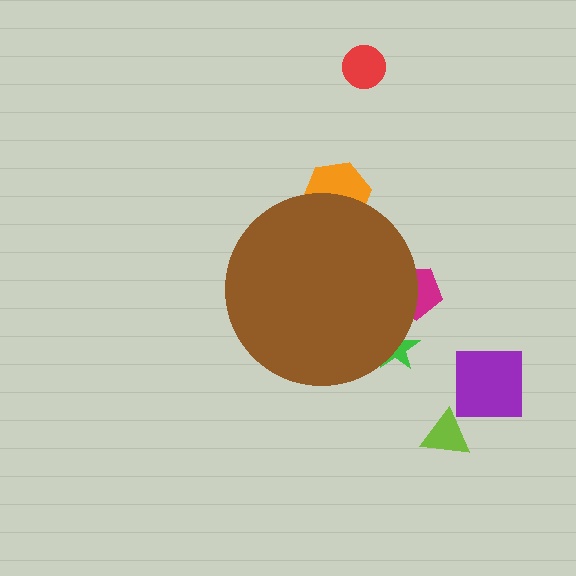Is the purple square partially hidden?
No, the purple square is fully visible.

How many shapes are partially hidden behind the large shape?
3 shapes are partially hidden.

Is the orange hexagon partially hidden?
Yes, the orange hexagon is partially hidden behind the brown circle.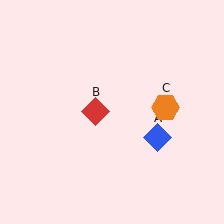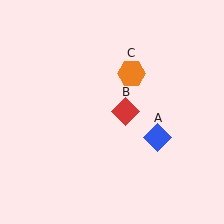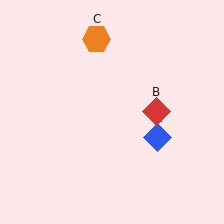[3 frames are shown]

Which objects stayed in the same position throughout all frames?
Blue diamond (object A) remained stationary.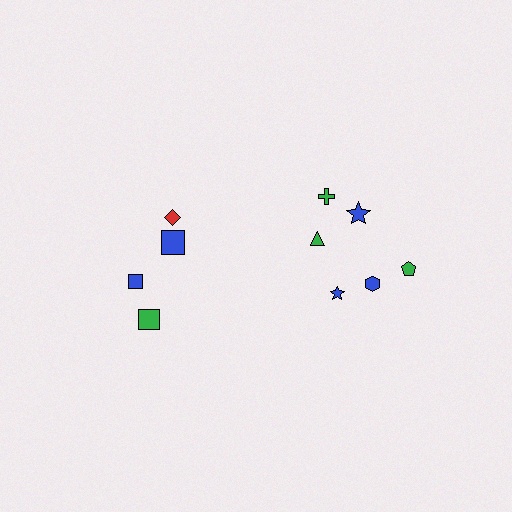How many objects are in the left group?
There are 4 objects.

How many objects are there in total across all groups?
There are 10 objects.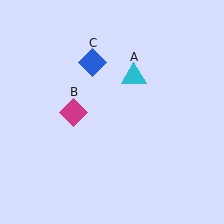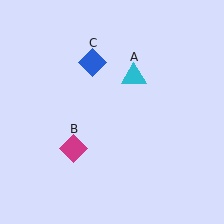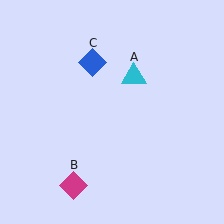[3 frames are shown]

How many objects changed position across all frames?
1 object changed position: magenta diamond (object B).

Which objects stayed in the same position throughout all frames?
Cyan triangle (object A) and blue diamond (object C) remained stationary.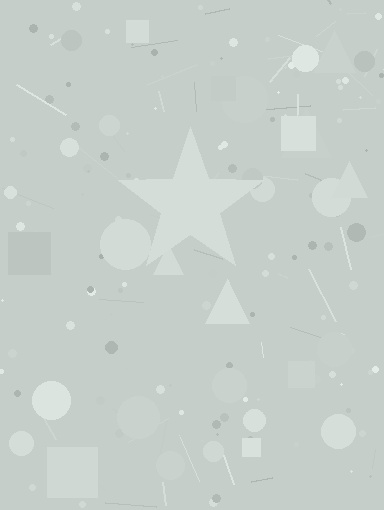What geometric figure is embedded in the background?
A star is embedded in the background.